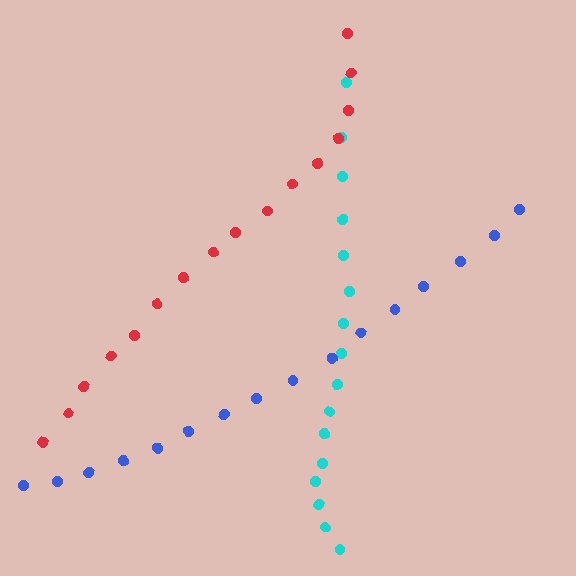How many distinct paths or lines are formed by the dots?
There are 3 distinct paths.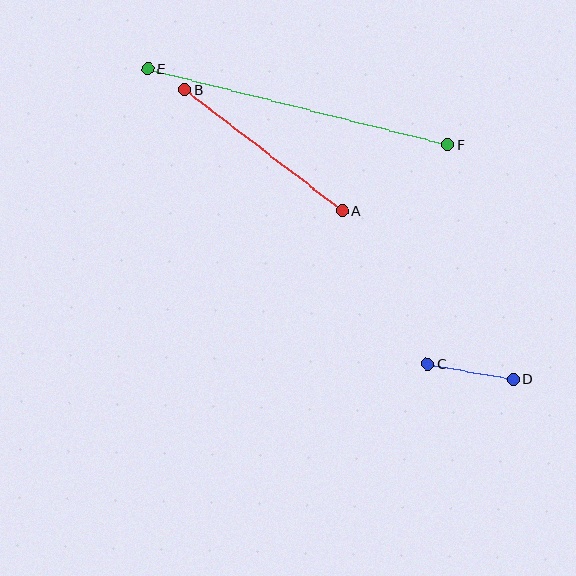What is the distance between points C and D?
The distance is approximately 86 pixels.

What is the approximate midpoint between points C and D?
The midpoint is at approximately (470, 371) pixels.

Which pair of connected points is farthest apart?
Points E and F are farthest apart.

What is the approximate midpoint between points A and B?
The midpoint is at approximately (263, 150) pixels.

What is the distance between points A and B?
The distance is approximately 199 pixels.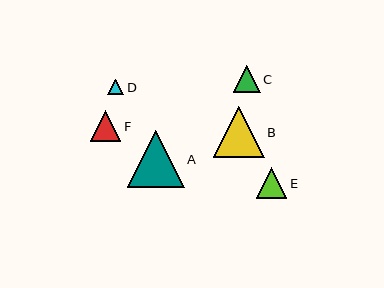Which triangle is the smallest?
Triangle D is the smallest with a size of approximately 16 pixels.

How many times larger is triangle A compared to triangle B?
Triangle A is approximately 1.1 times the size of triangle B.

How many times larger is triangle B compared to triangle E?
Triangle B is approximately 1.7 times the size of triangle E.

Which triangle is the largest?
Triangle A is the largest with a size of approximately 57 pixels.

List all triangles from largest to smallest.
From largest to smallest: A, B, E, F, C, D.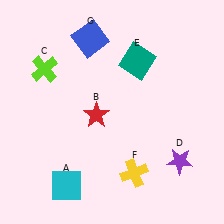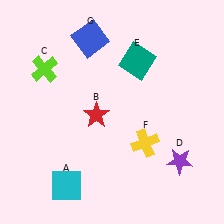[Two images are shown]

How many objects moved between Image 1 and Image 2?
1 object moved between the two images.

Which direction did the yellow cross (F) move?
The yellow cross (F) moved up.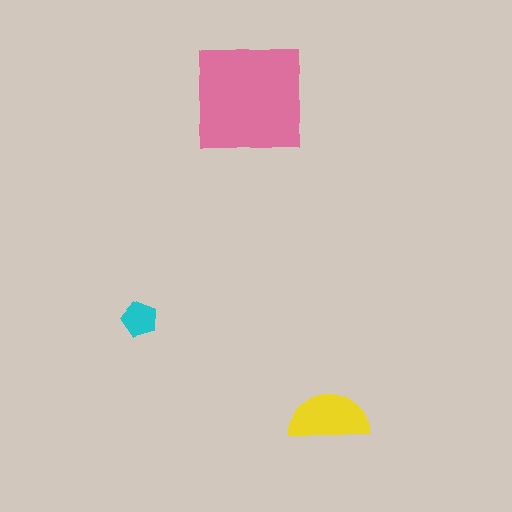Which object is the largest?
The pink square.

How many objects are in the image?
There are 3 objects in the image.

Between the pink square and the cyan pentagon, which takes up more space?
The pink square.